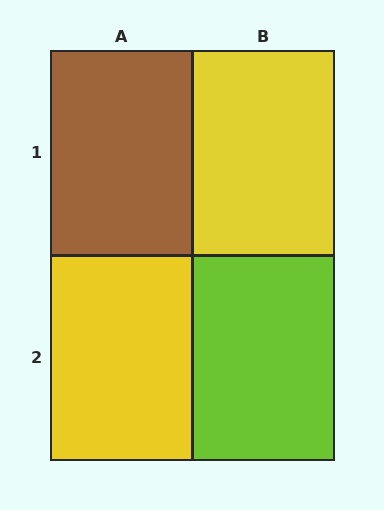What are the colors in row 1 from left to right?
Brown, yellow.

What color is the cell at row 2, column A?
Yellow.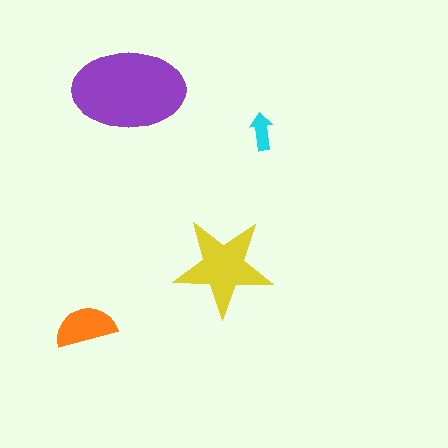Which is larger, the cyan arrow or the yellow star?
The yellow star.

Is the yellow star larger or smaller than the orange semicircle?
Larger.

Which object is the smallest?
The cyan arrow.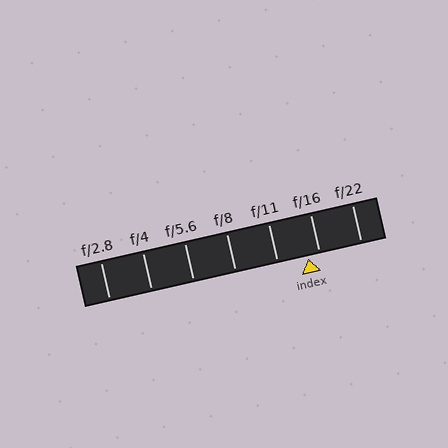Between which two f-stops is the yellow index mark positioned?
The index mark is between f/11 and f/16.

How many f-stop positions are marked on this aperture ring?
There are 7 f-stop positions marked.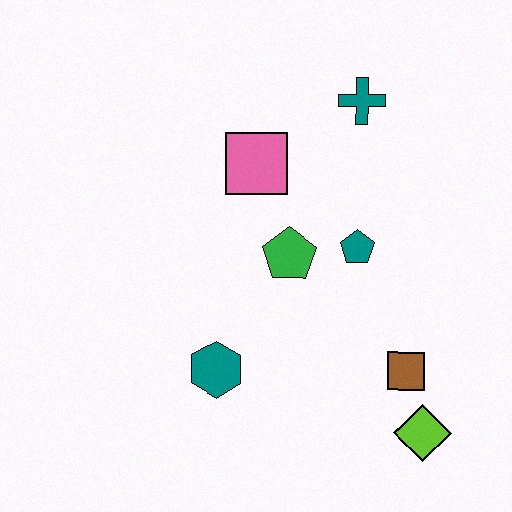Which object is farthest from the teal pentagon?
The lime diamond is farthest from the teal pentagon.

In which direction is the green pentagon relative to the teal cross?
The green pentagon is below the teal cross.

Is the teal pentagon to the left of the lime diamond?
Yes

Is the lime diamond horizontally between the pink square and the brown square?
No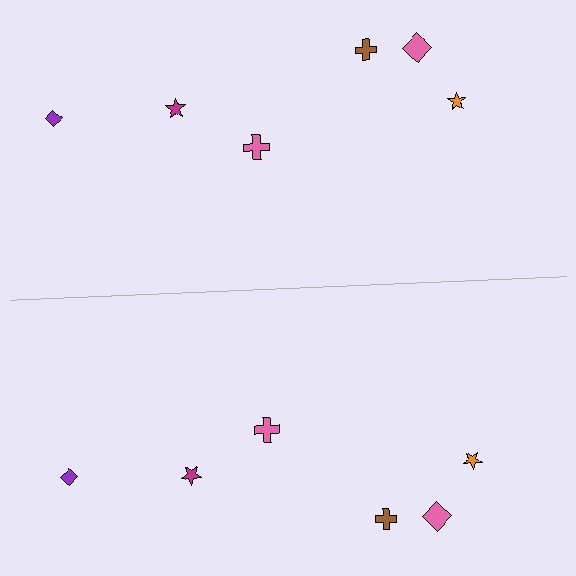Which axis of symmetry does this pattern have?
The pattern has a horizontal axis of symmetry running through the center of the image.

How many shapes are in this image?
There are 12 shapes in this image.